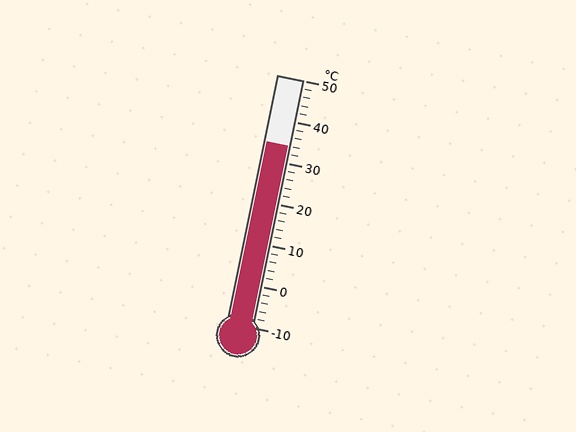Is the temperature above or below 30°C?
The temperature is above 30°C.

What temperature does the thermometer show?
The thermometer shows approximately 34°C.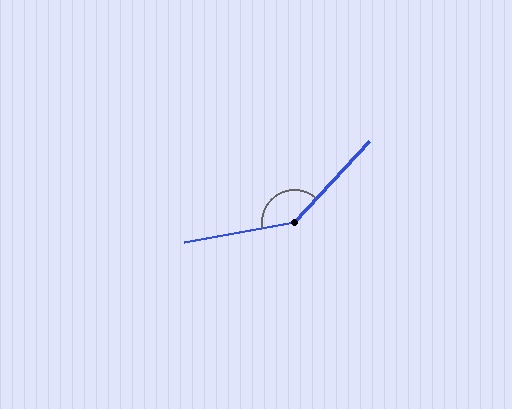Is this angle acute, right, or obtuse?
It is obtuse.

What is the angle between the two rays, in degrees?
Approximately 143 degrees.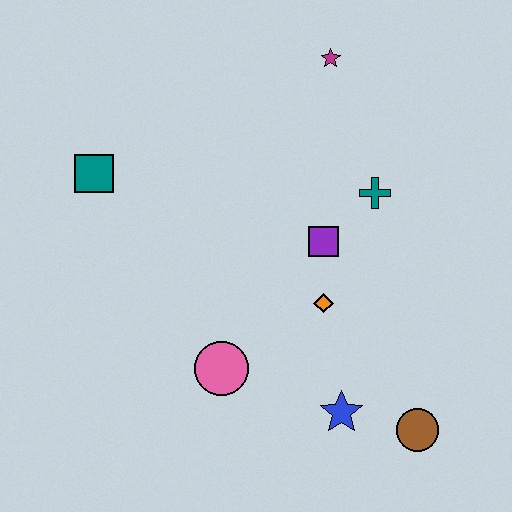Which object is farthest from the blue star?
The magenta star is farthest from the blue star.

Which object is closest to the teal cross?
The purple square is closest to the teal cross.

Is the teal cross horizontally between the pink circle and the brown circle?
Yes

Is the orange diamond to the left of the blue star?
Yes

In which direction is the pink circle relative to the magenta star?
The pink circle is below the magenta star.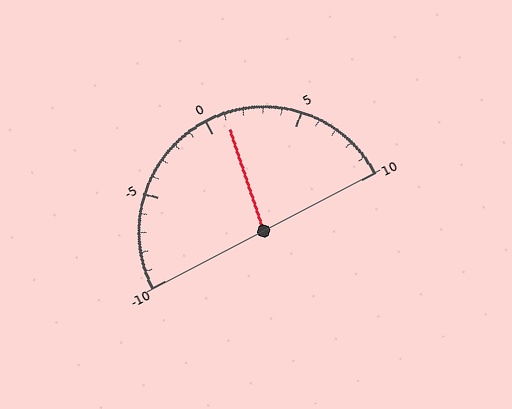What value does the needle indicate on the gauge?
The needle indicates approximately 1.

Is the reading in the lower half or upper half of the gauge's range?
The reading is in the upper half of the range (-10 to 10).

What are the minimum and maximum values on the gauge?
The gauge ranges from -10 to 10.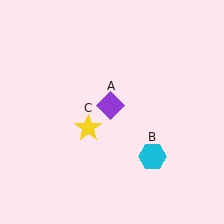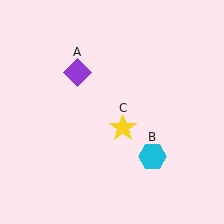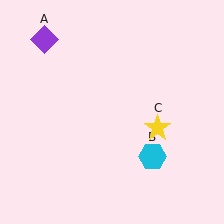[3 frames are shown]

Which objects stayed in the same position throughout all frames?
Cyan hexagon (object B) remained stationary.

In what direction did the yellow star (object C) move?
The yellow star (object C) moved right.